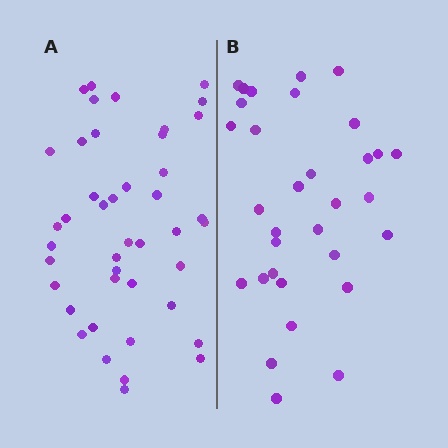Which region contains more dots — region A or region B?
Region A (the left region) has more dots.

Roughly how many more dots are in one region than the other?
Region A has roughly 12 or so more dots than region B.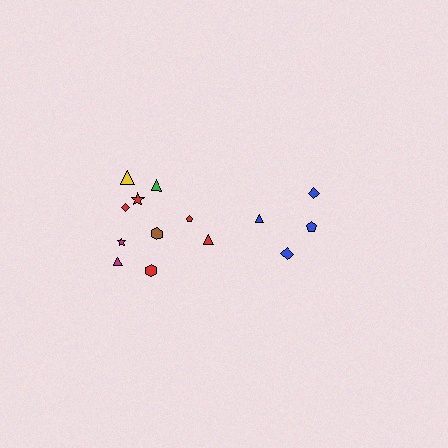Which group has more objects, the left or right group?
The left group.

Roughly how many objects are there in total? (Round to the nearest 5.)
Roughly 15 objects in total.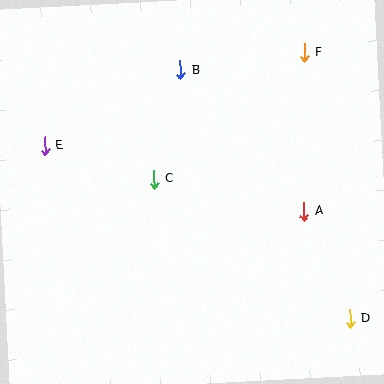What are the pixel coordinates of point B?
Point B is at (181, 70).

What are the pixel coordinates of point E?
Point E is at (45, 146).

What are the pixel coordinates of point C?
Point C is at (154, 179).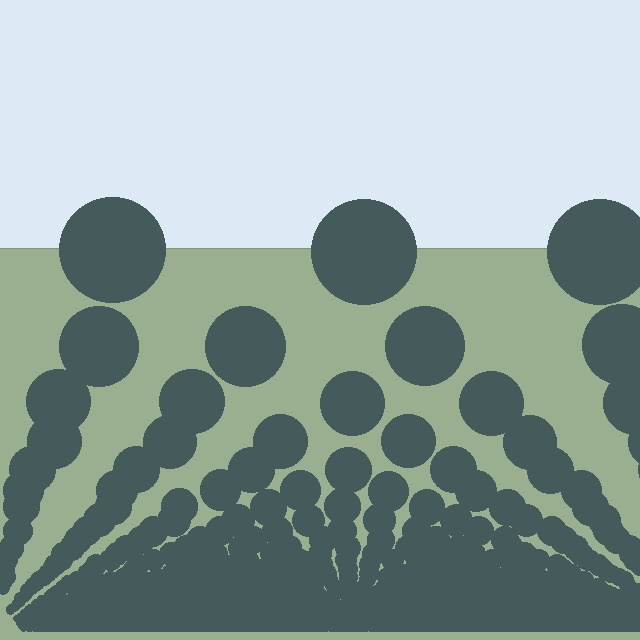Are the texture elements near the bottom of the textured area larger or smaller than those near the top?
Smaller. The gradient is inverted — elements near the bottom are smaller and denser.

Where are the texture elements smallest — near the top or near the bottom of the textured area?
Near the bottom.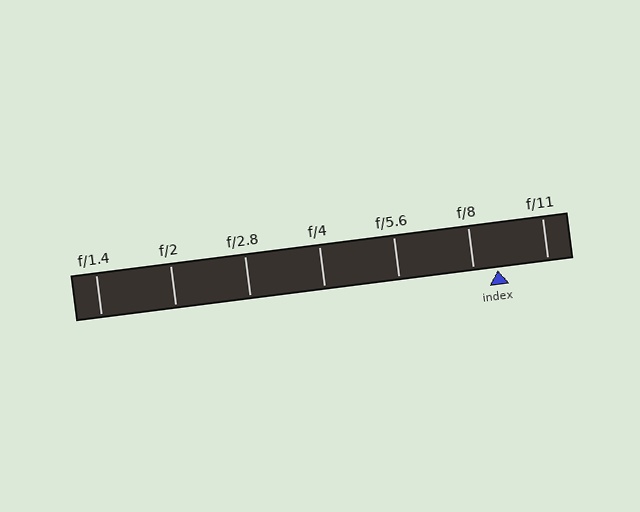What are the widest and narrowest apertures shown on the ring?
The widest aperture shown is f/1.4 and the narrowest is f/11.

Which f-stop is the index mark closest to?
The index mark is closest to f/8.